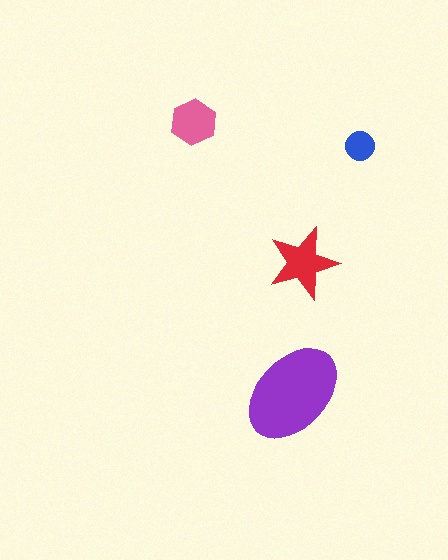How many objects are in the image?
There are 4 objects in the image.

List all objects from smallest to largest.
The blue circle, the pink hexagon, the red star, the purple ellipse.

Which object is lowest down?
The purple ellipse is bottommost.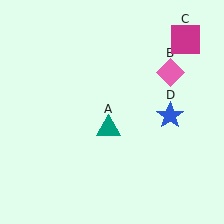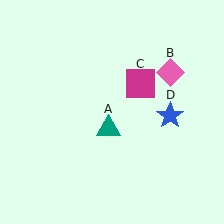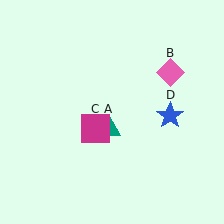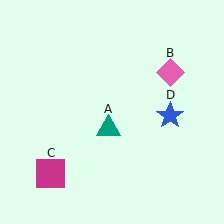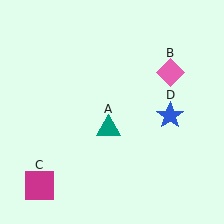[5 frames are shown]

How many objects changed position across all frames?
1 object changed position: magenta square (object C).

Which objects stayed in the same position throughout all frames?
Teal triangle (object A) and pink diamond (object B) and blue star (object D) remained stationary.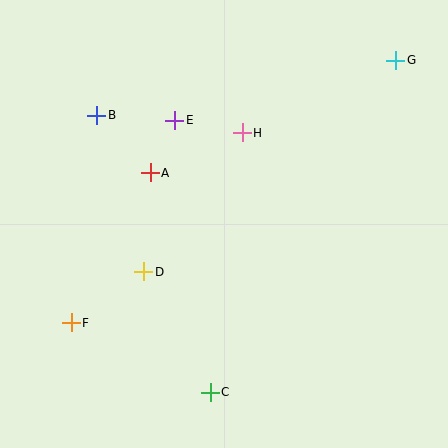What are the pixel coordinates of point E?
Point E is at (175, 120).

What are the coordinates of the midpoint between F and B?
The midpoint between F and B is at (84, 219).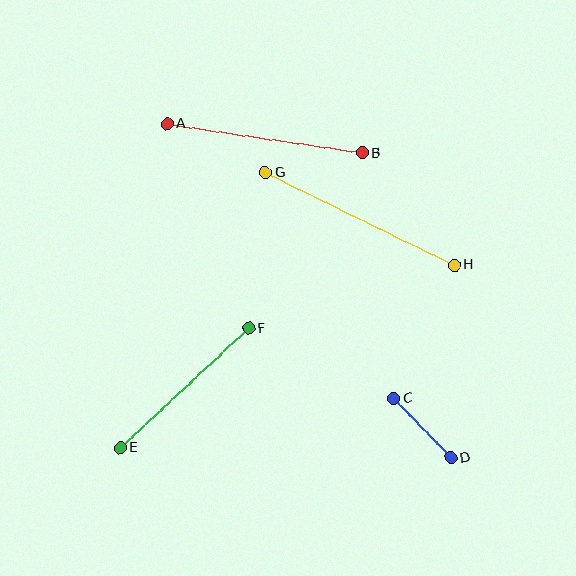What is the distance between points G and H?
The distance is approximately 211 pixels.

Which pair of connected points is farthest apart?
Points G and H are farthest apart.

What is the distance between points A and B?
The distance is approximately 197 pixels.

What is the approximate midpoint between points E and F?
The midpoint is at approximately (184, 388) pixels.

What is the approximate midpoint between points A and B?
The midpoint is at approximately (265, 138) pixels.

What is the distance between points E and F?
The distance is approximately 175 pixels.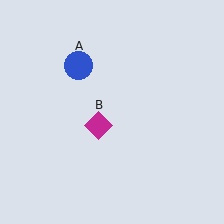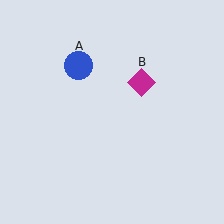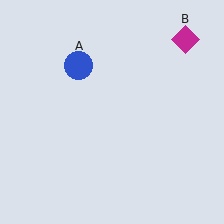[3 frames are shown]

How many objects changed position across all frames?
1 object changed position: magenta diamond (object B).